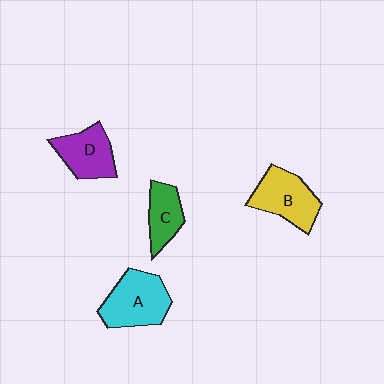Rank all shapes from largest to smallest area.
From largest to smallest: A (cyan), B (yellow), D (purple), C (green).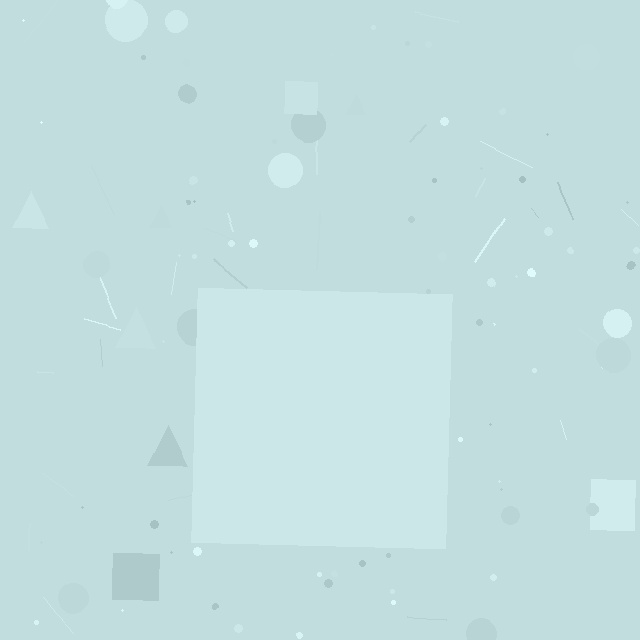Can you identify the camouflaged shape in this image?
The camouflaged shape is a square.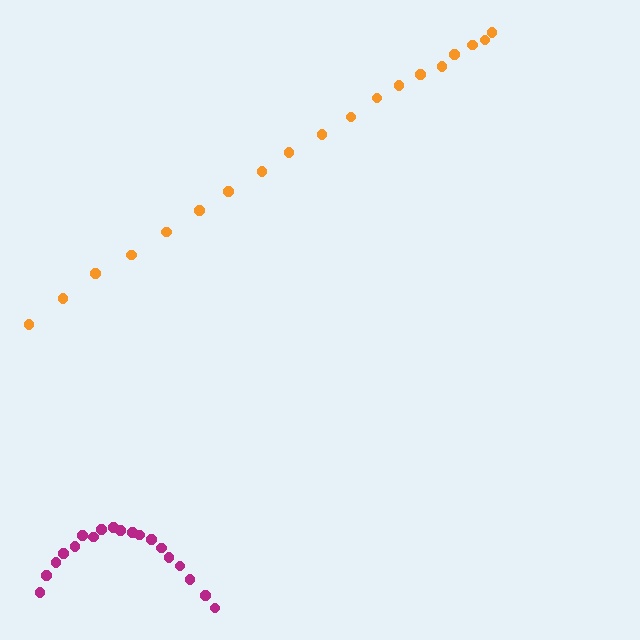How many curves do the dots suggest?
There are 2 distinct paths.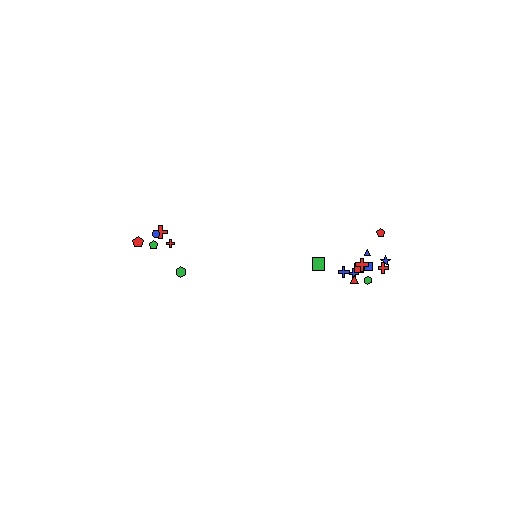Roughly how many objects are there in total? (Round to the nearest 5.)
Roughly 20 objects in total.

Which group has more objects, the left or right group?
The right group.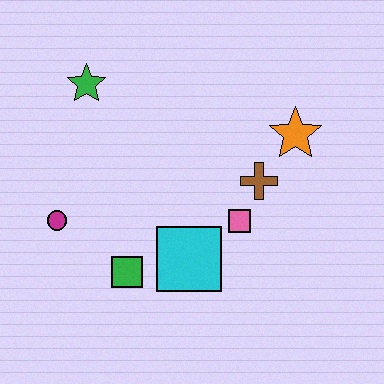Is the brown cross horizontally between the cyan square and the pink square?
No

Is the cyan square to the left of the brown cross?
Yes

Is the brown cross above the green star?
No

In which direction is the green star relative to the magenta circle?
The green star is above the magenta circle.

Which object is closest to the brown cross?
The pink square is closest to the brown cross.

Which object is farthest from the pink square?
The green star is farthest from the pink square.